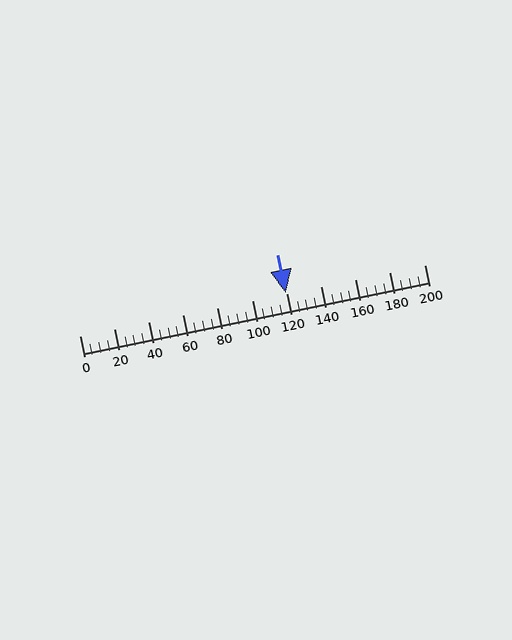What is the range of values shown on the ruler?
The ruler shows values from 0 to 200.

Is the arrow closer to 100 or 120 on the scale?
The arrow is closer to 120.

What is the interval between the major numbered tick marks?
The major tick marks are spaced 20 units apart.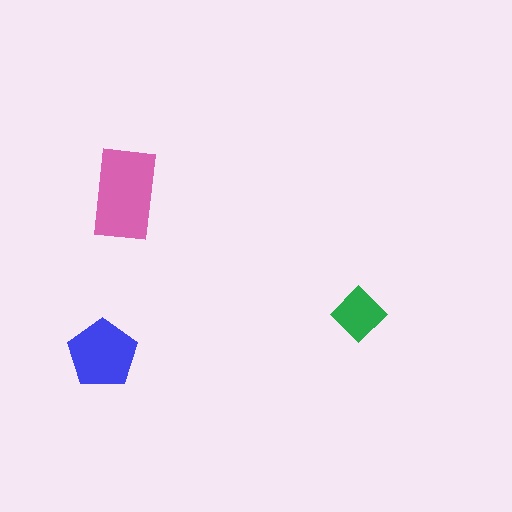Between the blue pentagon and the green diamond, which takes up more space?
The blue pentagon.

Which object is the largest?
The pink rectangle.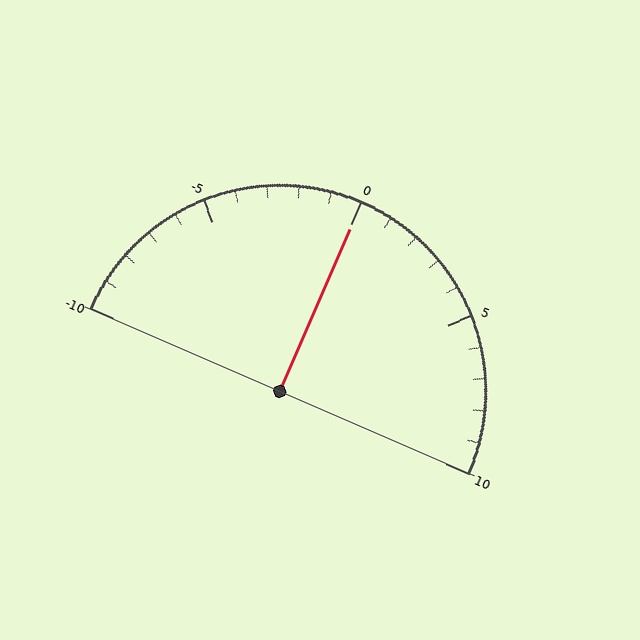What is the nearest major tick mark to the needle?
The nearest major tick mark is 0.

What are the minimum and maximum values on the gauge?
The gauge ranges from -10 to 10.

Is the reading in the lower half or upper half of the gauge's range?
The reading is in the upper half of the range (-10 to 10).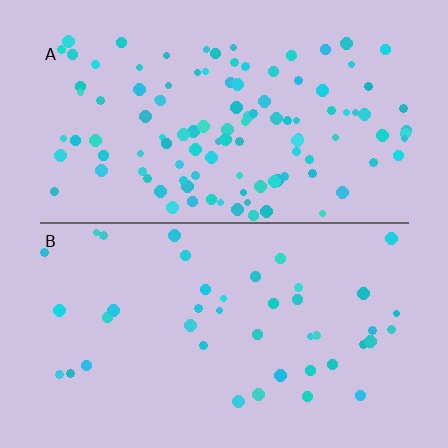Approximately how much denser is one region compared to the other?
Approximately 2.6× — region A over region B.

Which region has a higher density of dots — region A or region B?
A (the top).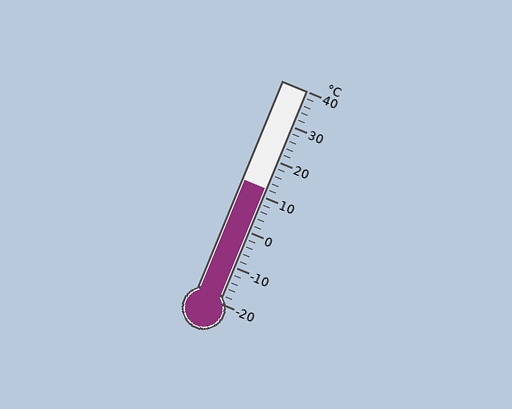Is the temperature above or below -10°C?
The temperature is above -10°C.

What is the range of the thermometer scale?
The thermometer scale ranges from -20°C to 40°C.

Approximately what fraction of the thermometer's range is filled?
The thermometer is filled to approximately 55% of its range.